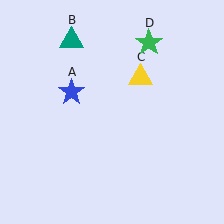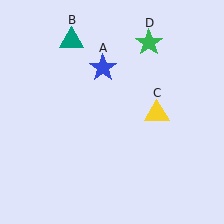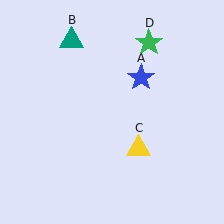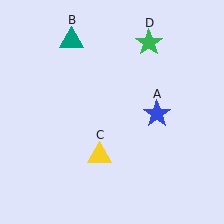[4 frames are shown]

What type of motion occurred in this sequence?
The blue star (object A), yellow triangle (object C) rotated clockwise around the center of the scene.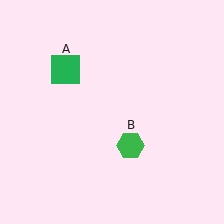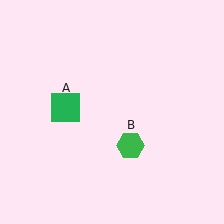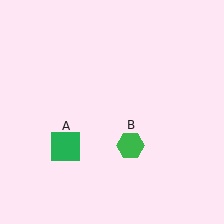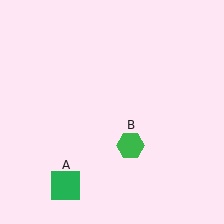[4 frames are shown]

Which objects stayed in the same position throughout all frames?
Green hexagon (object B) remained stationary.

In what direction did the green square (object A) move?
The green square (object A) moved down.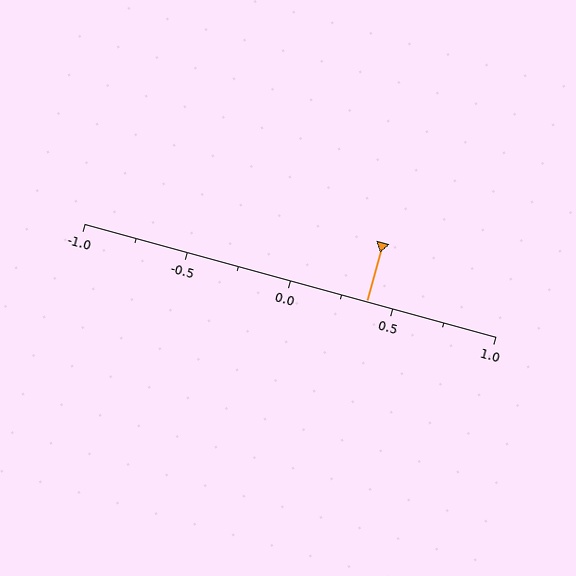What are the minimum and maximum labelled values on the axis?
The axis runs from -1.0 to 1.0.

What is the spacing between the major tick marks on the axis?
The major ticks are spaced 0.5 apart.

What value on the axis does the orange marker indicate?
The marker indicates approximately 0.38.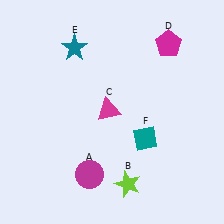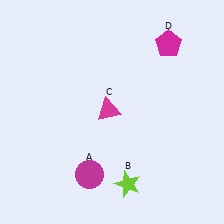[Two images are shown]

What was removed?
The teal diamond (F), the teal star (E) were removed in Image 2.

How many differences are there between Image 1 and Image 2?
There are 2 differences between the two images.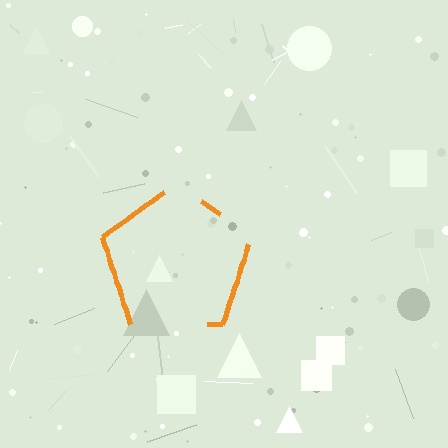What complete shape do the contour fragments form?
The contour fragments form a pentagon.